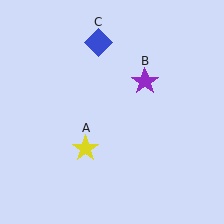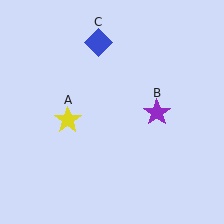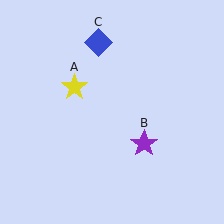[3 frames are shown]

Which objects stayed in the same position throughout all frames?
Blue diamond (object C) remained stationary.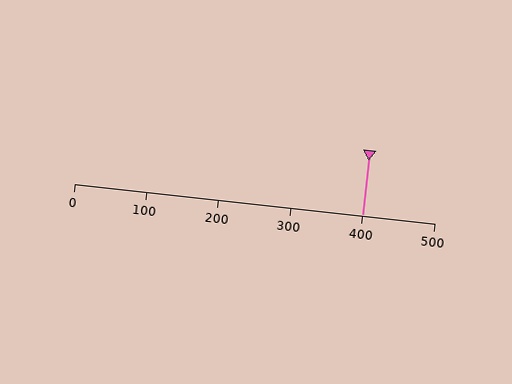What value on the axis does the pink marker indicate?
The marker indicates approximately 400.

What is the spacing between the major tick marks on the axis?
The major ticks are spaced 100 apart.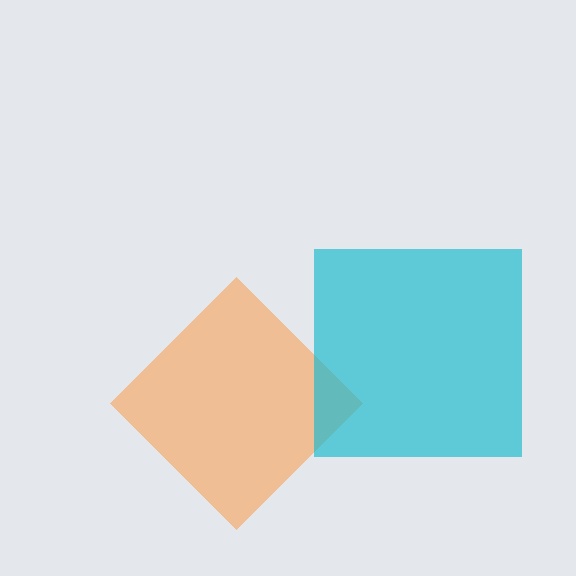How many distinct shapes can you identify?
There are 2 distinct shapes: an orange diamond, a cyan square.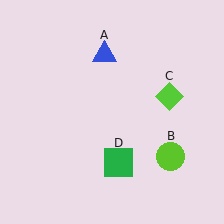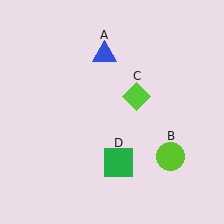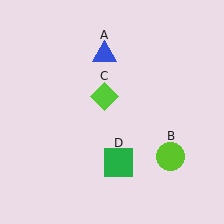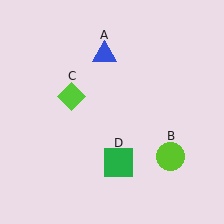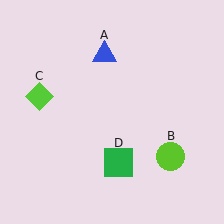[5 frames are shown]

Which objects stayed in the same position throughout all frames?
Blue triangle (object A) and lime circle (object B) and green square (object D) remained stationary.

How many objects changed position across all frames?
1 object changed position: lime diamond (object C).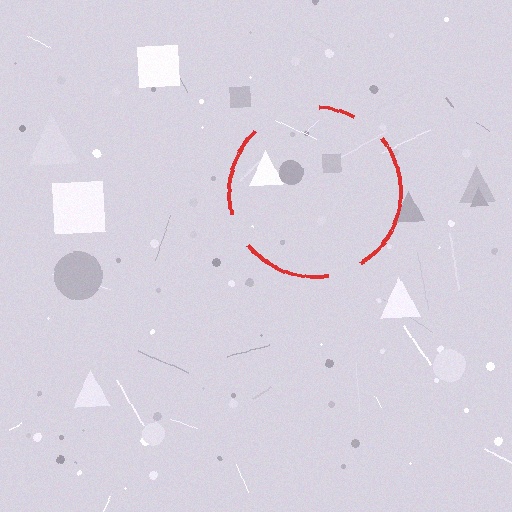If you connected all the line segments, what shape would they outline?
They would outline a circle.